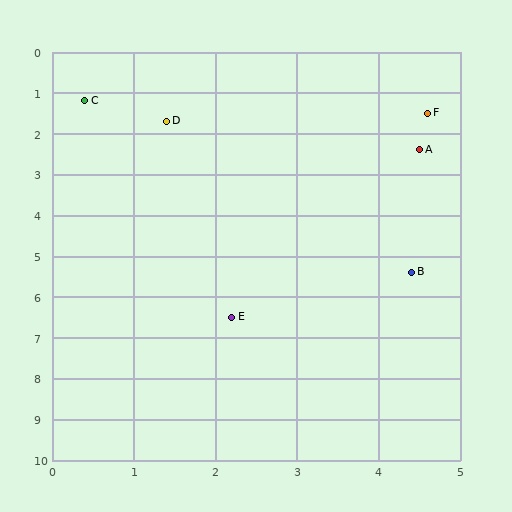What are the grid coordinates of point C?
Point C is at approximately (0.4, 1.2).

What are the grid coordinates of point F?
Point F is at approximately (4.6, 1.5).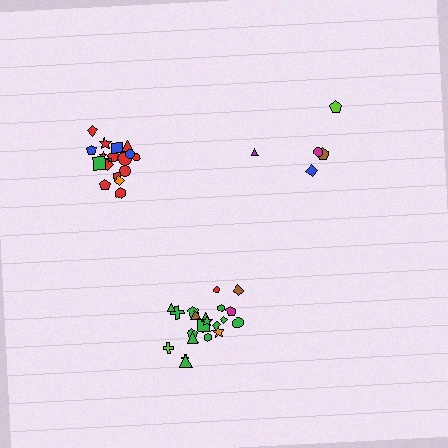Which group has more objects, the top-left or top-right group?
The top-left group.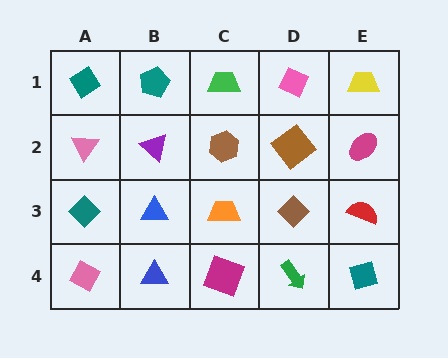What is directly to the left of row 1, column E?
A pink diamond.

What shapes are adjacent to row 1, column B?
A purple triangle (row 2, column B), a teal diamond (row 1, column A), a green trapezoid (row 1, column C).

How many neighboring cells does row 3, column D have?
4.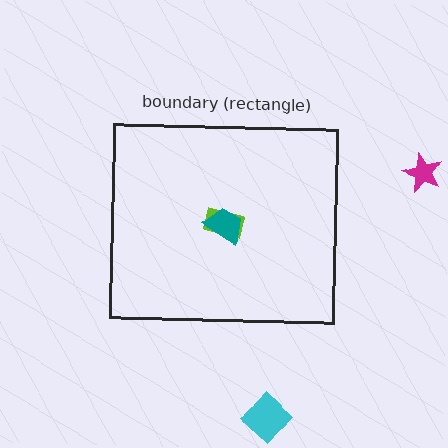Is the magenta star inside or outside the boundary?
Outside.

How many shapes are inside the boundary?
2 inside, 2 outside.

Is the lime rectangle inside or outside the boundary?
Inside.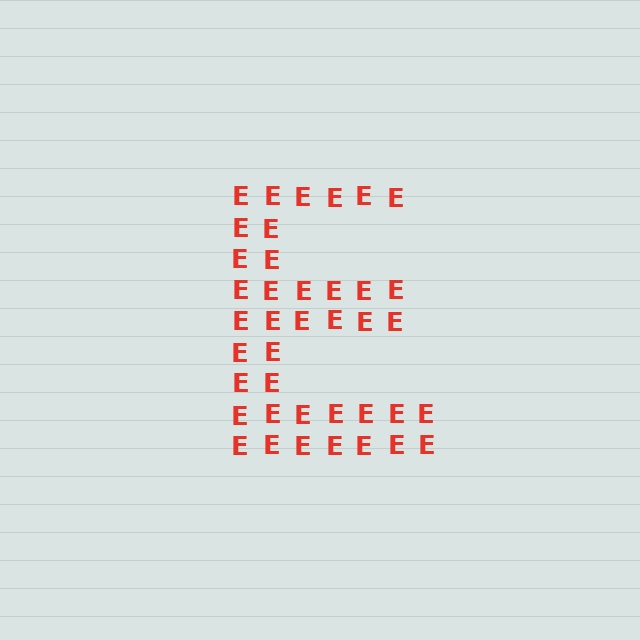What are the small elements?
The small elements are letter E's.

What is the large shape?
The large shape is the letter E.